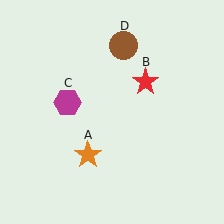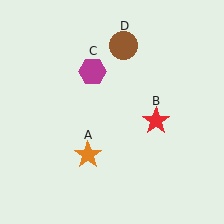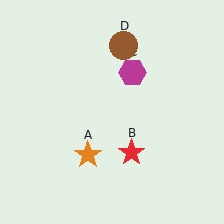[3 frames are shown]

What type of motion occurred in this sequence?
The red star (object B), magenta hexagon (object C) rotated clockwise around the center of the scene.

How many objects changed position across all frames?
2 objects changed position: red star (object B), magenta hexagon (object C).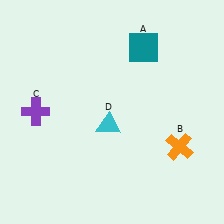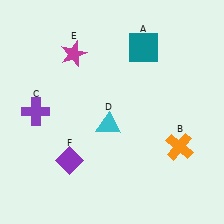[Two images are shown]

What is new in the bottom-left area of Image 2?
A purple diamond (F) was added in the bottom-left area of Image 2.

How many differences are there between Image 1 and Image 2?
There are 2 differences between the two images.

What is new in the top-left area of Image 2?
A magenta star (E) was added in the top-left area of Image 2.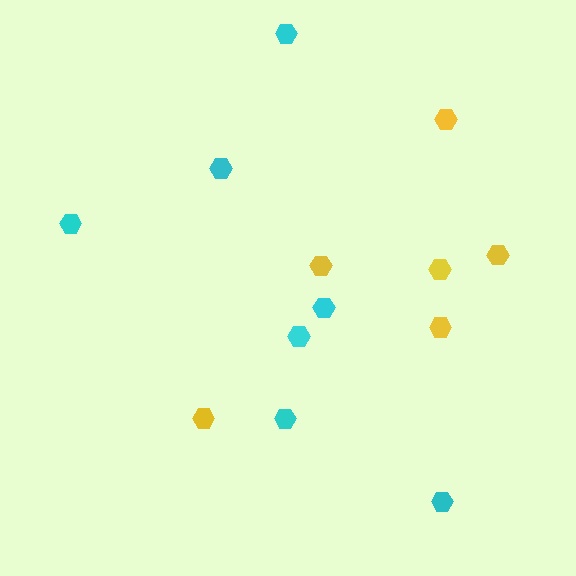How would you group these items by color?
There are 2 groups: one group of yellow hexagons (6) and one group of cyan hexagons (7).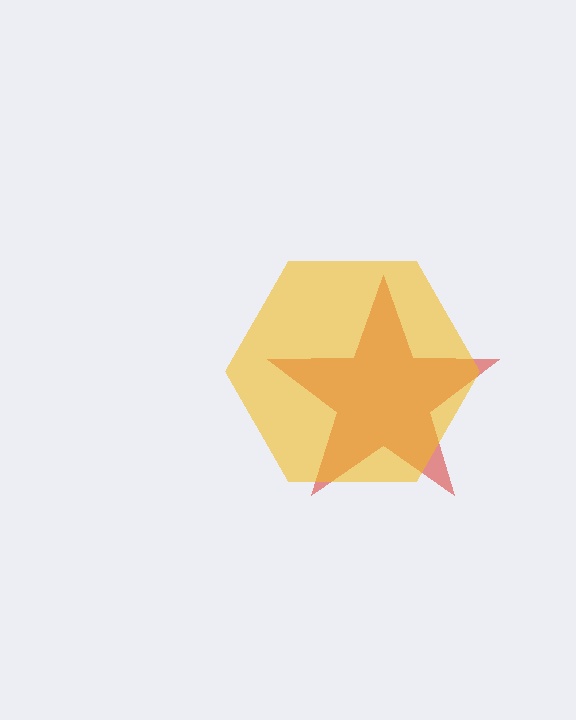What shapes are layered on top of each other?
The layered shapes are: a red star, a yellow hexagon.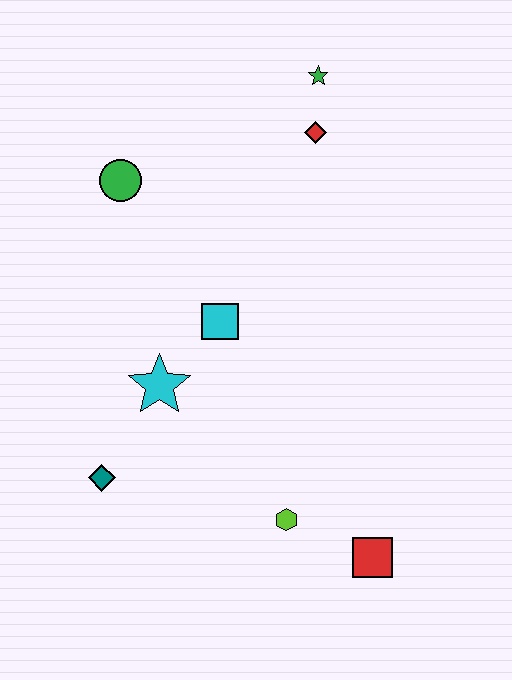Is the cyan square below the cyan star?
No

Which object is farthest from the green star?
The red square is farthest from the green star.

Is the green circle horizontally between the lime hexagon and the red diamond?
No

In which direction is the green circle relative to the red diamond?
The green circle is to the left of the red diamond.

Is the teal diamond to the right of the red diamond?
No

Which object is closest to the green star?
The red diamond is closest to the green star.